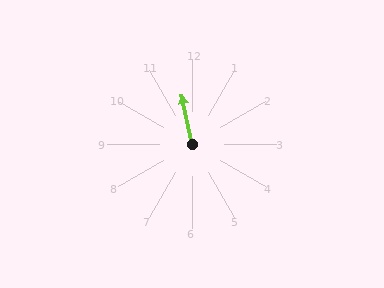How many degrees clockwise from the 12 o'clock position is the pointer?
Approximately 348 degrees.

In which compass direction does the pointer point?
North.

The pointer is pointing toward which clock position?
Roughly 12 o'clock.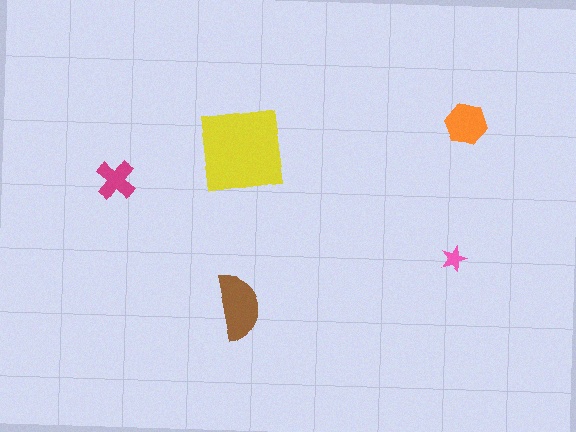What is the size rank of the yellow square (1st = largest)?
1st.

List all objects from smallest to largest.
The pink star, the magenta cross, the orange hexagon, the brown semicircle, the yellow square.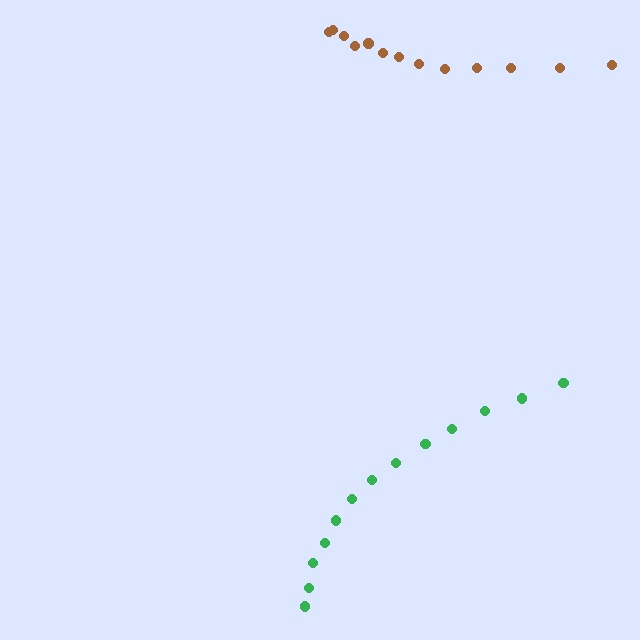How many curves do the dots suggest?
There are 2 distinct paths.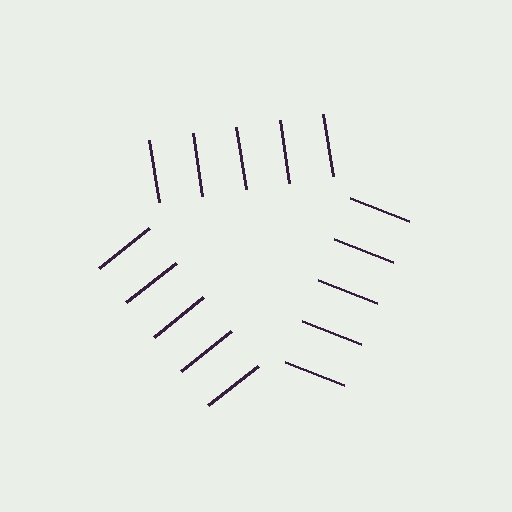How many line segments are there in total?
15 — 5 along each of the 3 edges.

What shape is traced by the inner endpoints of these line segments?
An illusory triangle — the line segments terminate on its edges but no continuous stroke is drawn.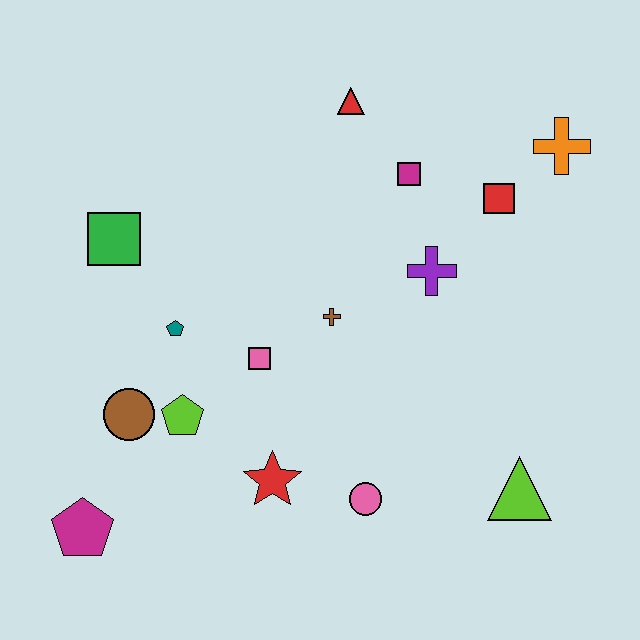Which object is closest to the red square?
The orange cross is closest to the red square.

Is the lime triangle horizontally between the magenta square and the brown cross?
No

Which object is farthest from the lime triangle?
The green square is farthest from the lime triangle.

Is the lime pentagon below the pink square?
Yes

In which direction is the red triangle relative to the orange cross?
The red triangle is to the left of the orange cross.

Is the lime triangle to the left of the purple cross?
No